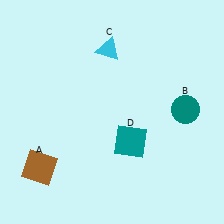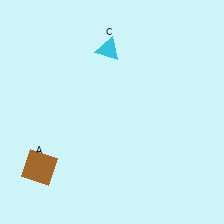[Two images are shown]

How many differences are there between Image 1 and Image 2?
There are 2 differences between the two images.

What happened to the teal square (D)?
The teal square (D) was removed in Image 2. It was in the bottom-right area of Image 1.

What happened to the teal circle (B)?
The teal circle (B) was removed in Image 2. It was in the top-right area of Image 1.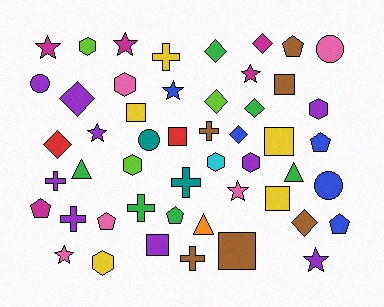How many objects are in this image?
There are 50 objects.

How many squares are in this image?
There are 7 squares.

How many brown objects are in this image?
There are 6 brown objects.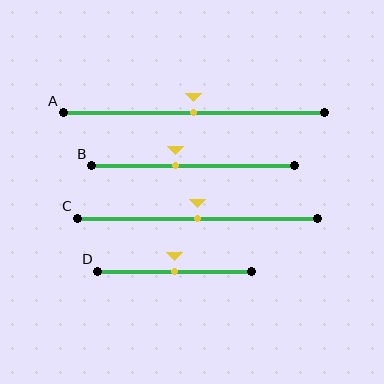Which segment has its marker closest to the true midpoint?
Segment A has its marker closest to the true midpoint.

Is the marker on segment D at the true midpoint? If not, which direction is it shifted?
Yes, the marker on segment D is at the true midpoint.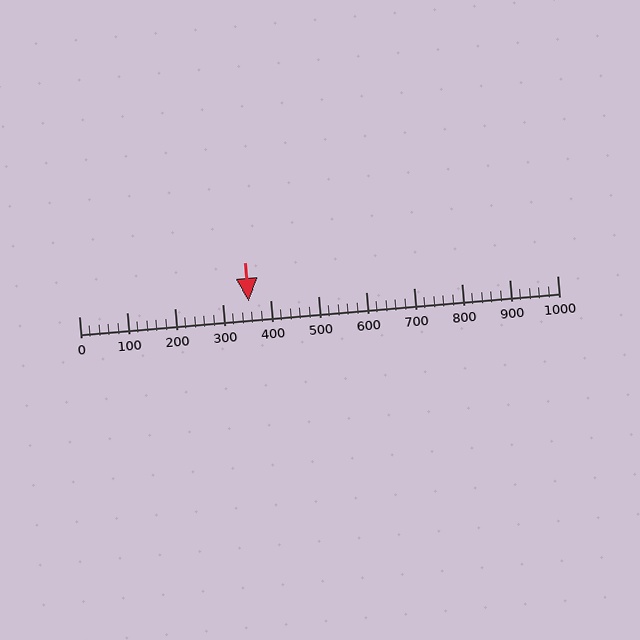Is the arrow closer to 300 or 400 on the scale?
The arrow is closer to 400.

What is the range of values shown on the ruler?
The ruler shows values from 0 to 1000.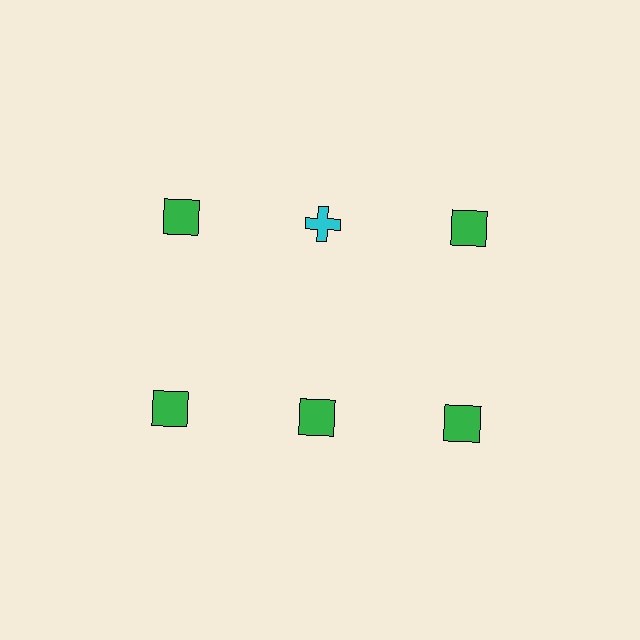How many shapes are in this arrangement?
There are 6 shapes arranged in a grid pattern.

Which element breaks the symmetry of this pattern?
The cyan cross in the top row, second from left column breaks the symmetry. All other shapes are green squares.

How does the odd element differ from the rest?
It differs in both color (cyan instead of green) and shape (cross instead of square).